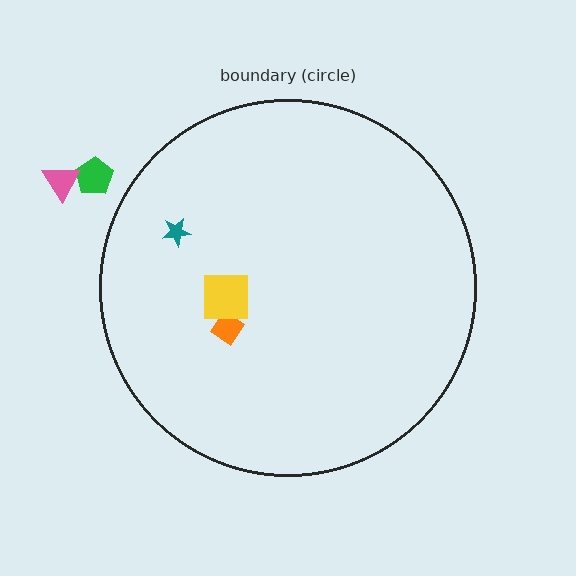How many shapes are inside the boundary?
3 inside, 2 outside.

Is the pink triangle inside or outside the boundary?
Outside.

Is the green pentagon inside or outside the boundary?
Outside.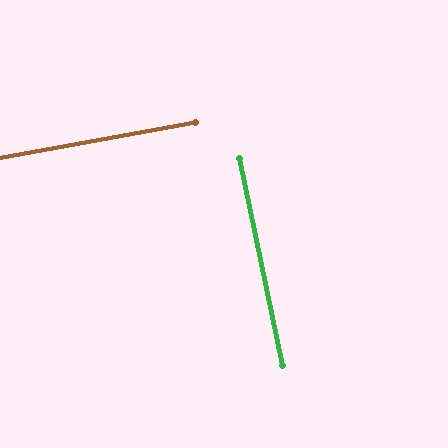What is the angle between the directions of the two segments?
Approximately 88 degrees.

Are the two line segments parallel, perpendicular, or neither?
Perpendicular — they meet at approximately 88°.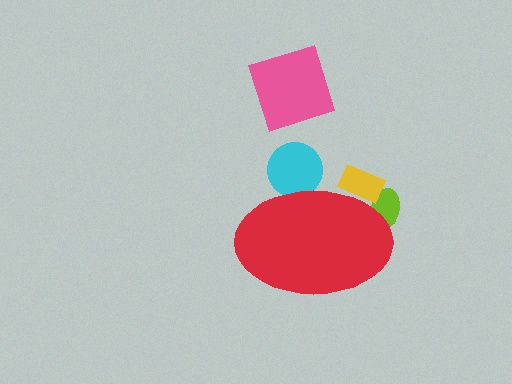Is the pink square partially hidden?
No, the pink square is fully visible.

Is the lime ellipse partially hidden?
Yes, the lime ellipse is partially hidden behind the red ellipse.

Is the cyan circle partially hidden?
Yes, the cyan circle is partially hidden behind the red ellipse.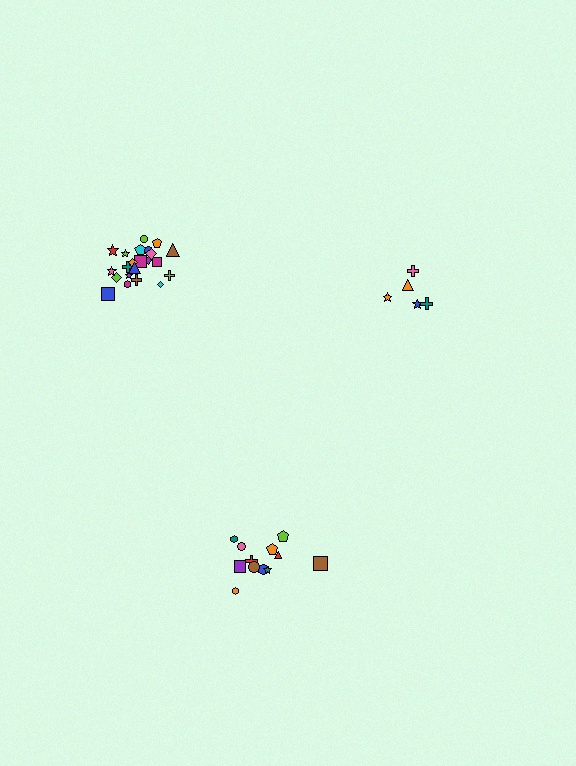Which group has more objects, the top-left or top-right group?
The top-left group.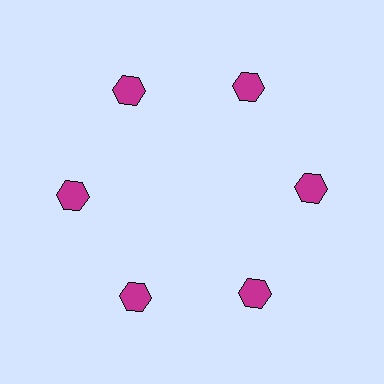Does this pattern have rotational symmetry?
Yes, this pattern has 6-fold rotational symmetry. It looks the same after rotating 60 degrees around the center.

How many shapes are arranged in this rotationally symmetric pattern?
There are 6 shapes, arranged in 6 groups of 1.